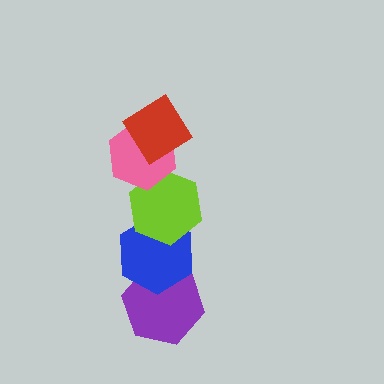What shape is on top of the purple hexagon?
The blue hexagon is on top of the purple hexagon.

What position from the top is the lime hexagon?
The lime hexagon is 3rd from the top.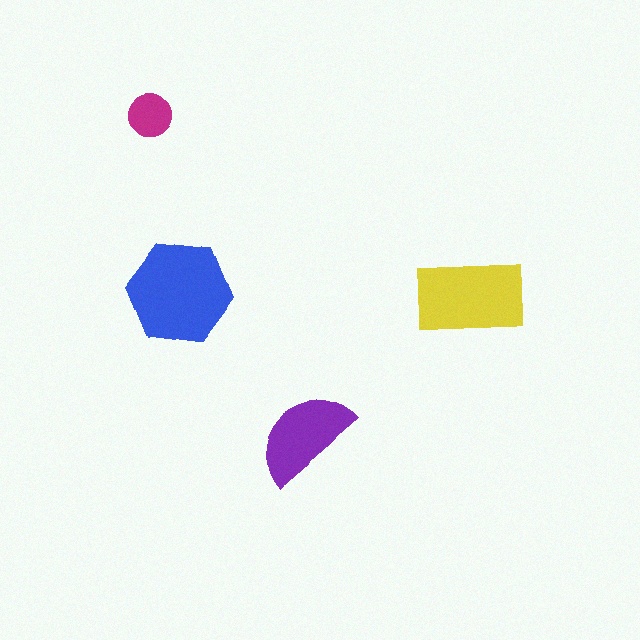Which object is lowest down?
The purple semicircle is bottommost.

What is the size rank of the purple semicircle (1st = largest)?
3rd.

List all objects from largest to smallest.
The blue hexagon, the yellow rectangle, the purple semicircle, the magenta circle.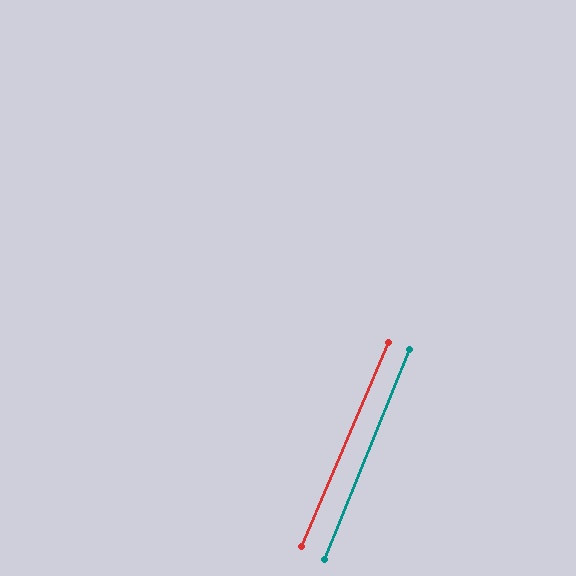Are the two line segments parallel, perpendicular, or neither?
Parallel — their directions differ by only 1.0°.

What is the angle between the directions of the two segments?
Approximately 1 degree.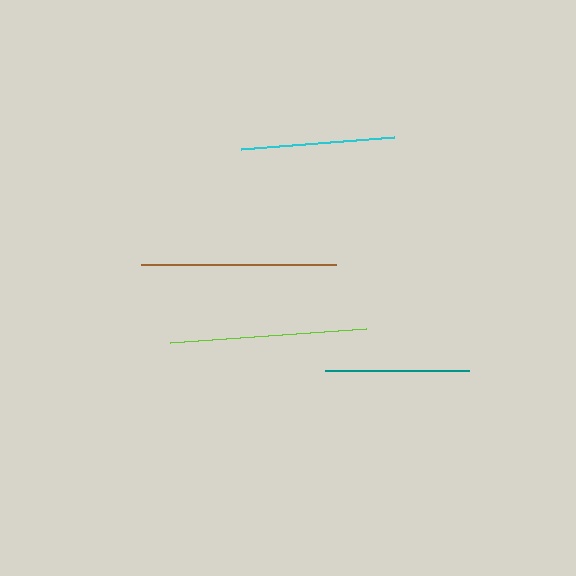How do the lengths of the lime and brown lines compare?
The lime and brown lines are approximately the same length.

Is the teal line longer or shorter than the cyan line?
The cyan line is longer than the teal line.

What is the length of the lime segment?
The lime segment is approximately 197 pixels long.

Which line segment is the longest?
The lime line is the longest at approximately 197 pixels.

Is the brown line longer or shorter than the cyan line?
The brown line is longer than the cyan line.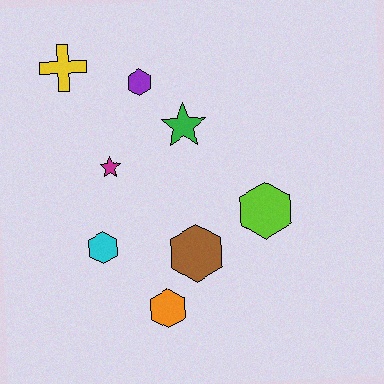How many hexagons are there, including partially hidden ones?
There are 5 hexagons.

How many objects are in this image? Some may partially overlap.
There are 8 objects.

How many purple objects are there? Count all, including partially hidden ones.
There is 1 purple object.